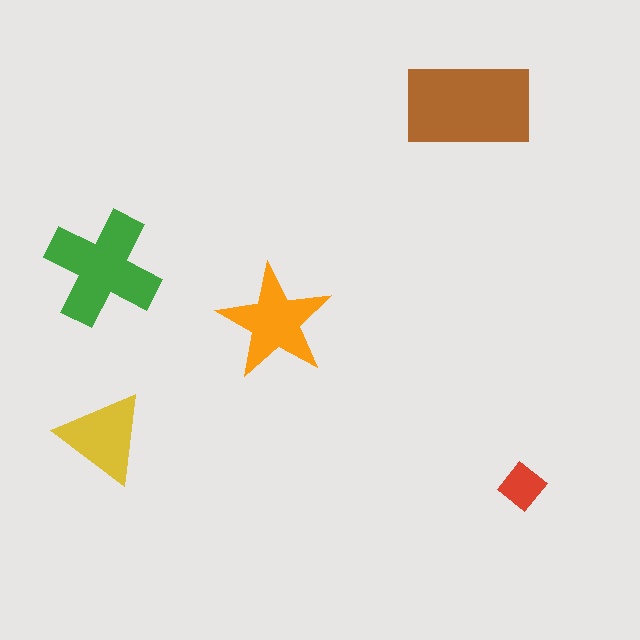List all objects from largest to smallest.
The brown rectangle, the green cross, the orange star, the yellow triangle, the red diamond.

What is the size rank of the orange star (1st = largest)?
3rd.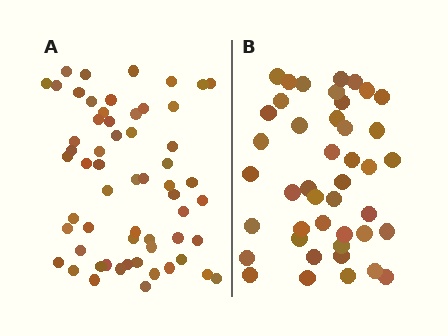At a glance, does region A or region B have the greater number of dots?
Region A (the left region) has more dots.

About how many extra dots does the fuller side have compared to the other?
Region A has approximately 15 more dots than region B.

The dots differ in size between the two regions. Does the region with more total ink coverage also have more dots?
No. Region B has more total ink coverage because its dots are larger, but region A actually contains more individual dots. Total area can be misleading — the number of items is what matters here.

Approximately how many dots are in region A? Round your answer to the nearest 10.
About 60 dots. (The exact count is 59, which rounds to 60.)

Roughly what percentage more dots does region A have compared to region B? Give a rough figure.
About 35% more.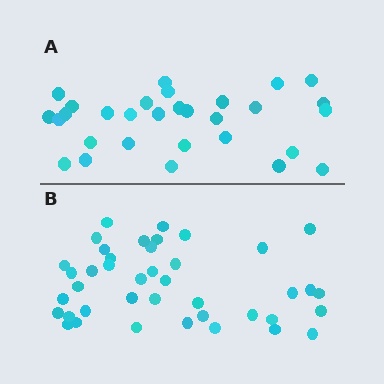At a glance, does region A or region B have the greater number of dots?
Region B (the bottom region) has more dots.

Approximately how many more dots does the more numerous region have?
Region B has roughly 12 or so more dots than region A.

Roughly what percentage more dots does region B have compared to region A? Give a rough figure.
About 35% more.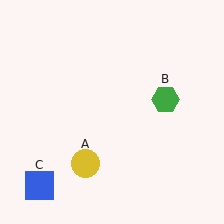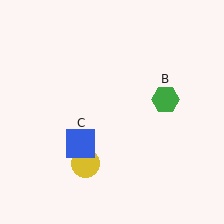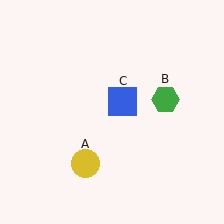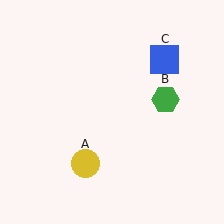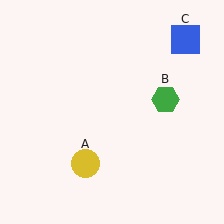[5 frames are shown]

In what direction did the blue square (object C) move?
The blue square (object C) moved up and to the right.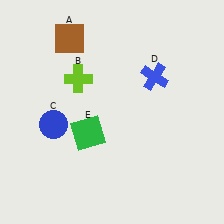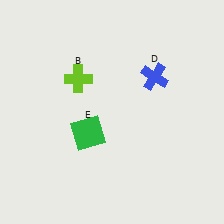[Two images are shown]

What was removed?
The brown square (A), the blue circle (C) were removed in Image 2.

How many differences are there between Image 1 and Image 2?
There are 2 differences between the two images.